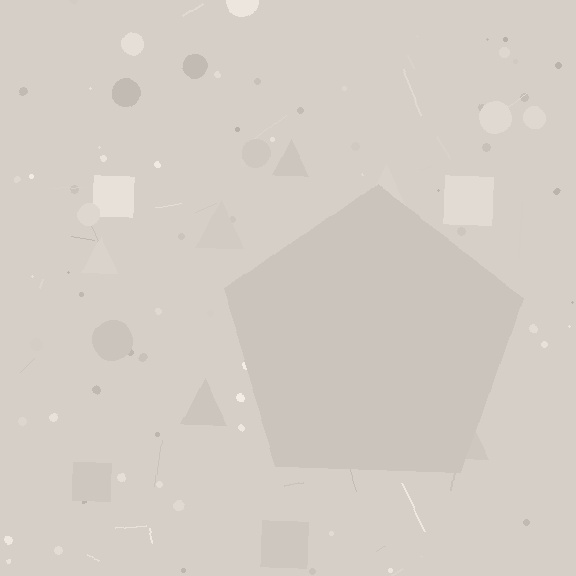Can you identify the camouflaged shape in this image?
The camouflaged shape is a pentagon.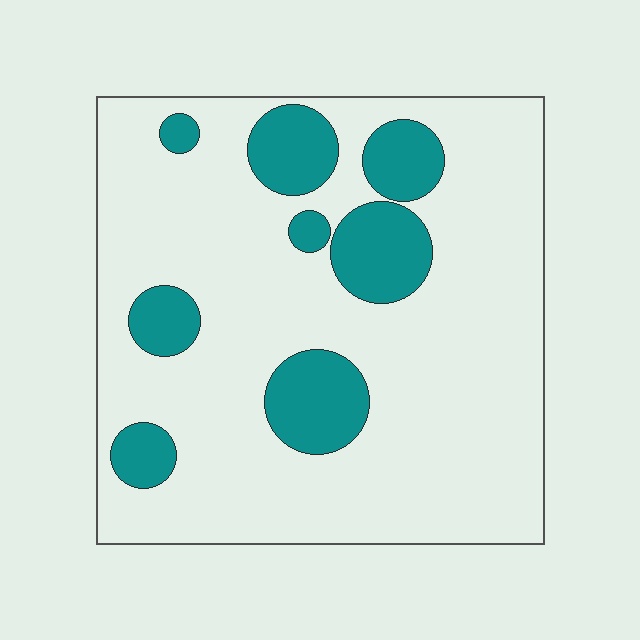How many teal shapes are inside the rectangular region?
8.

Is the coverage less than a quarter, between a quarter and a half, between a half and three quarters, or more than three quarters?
Less than a quarter.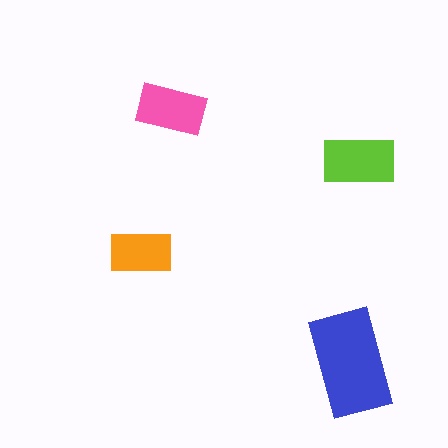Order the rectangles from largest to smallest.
the blue one, the lime one, the pink one, the orange one.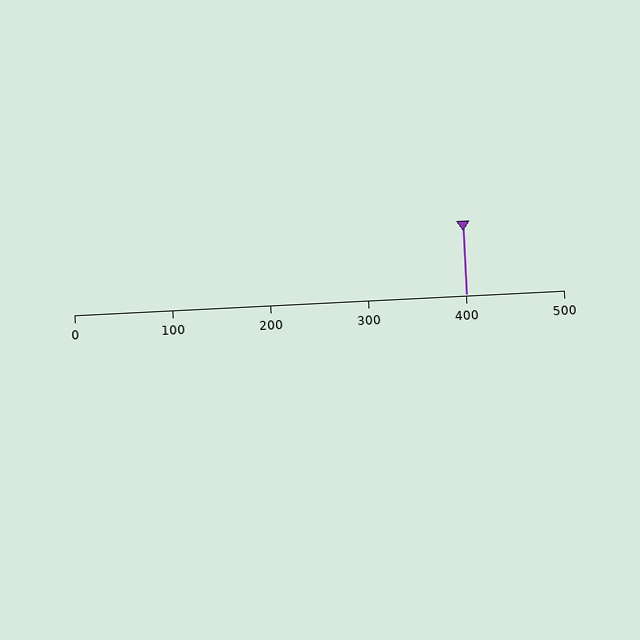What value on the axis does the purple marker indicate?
The marker indicates approximately 400.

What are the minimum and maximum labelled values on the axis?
The axis runs from 0 to 500.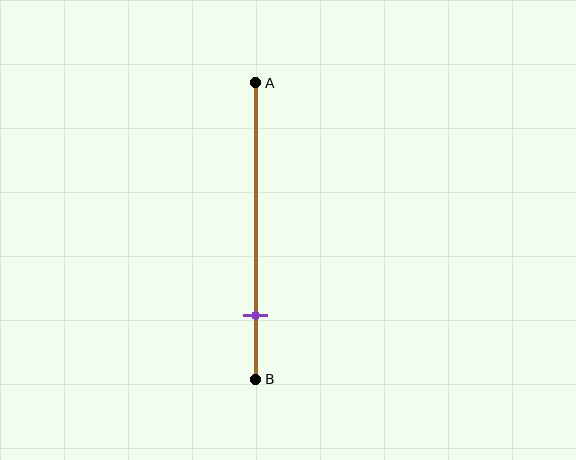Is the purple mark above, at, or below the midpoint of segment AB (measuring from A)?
The purple mark is below the midpoint of segment AB.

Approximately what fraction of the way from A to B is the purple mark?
The purple mark is approximately 80% of the way from A to B.